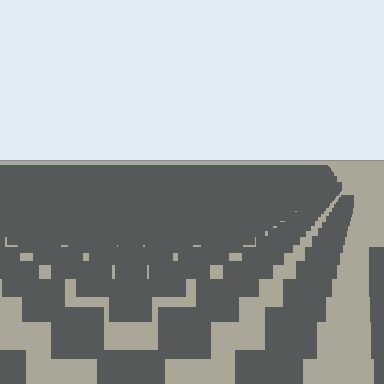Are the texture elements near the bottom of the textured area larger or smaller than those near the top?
Larger. Near the bottom, elements are closer to the viewer and appear at a bigger on-screen size.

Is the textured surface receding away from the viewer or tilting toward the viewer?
The surface is receding away from the viewer. Texture elements get smaller and denser toward the top.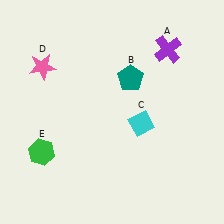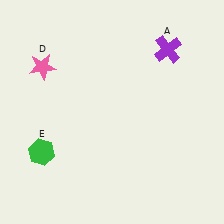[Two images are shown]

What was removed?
The cyan diamond (C), the teal pentagon (B) were removed in Image 2.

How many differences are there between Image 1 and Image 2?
There are 2 differences between the two images.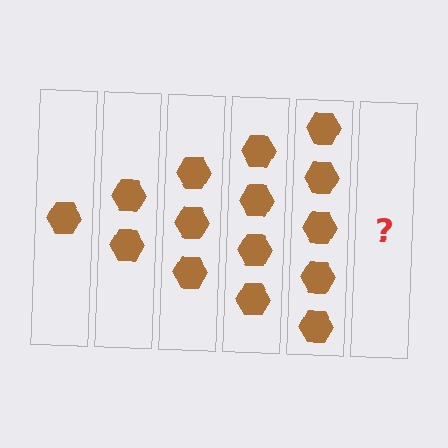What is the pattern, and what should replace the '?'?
The pattern is that each step adds one more hexagon. The '?' should be 6 hexagons.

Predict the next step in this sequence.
The next step is 6 hexagons.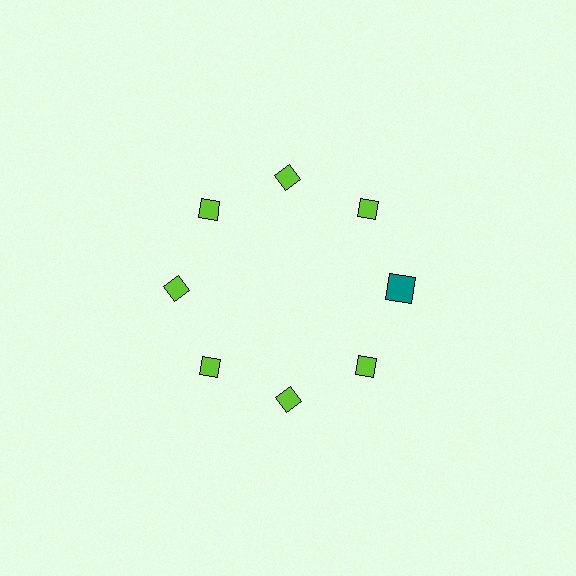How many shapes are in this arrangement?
There are 8 shapes arranged in a ring pattern.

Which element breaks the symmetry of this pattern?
The teal square at roughly the 3 o'clock position breaks the symmetry. All other shapes are lime diamonds.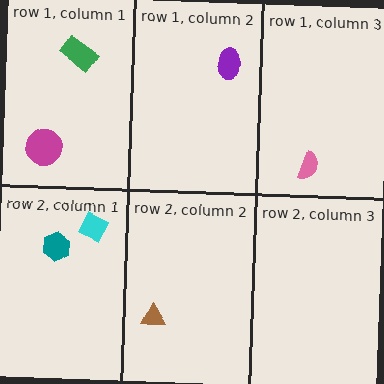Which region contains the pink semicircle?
The row 1, column 3 region.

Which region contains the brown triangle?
The row 2, column 2 region.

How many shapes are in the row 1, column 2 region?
1.